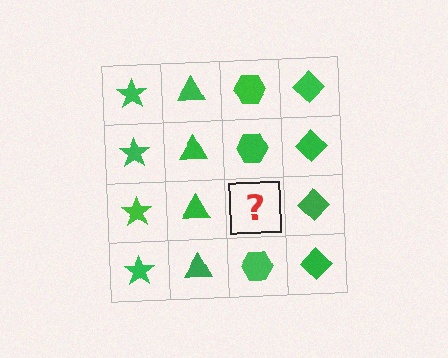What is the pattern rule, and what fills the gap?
The rule is that each column has a consistent shape. The gap should be filled with a green hexagon.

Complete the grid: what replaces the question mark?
The question mark should be replaced with a green hexagon.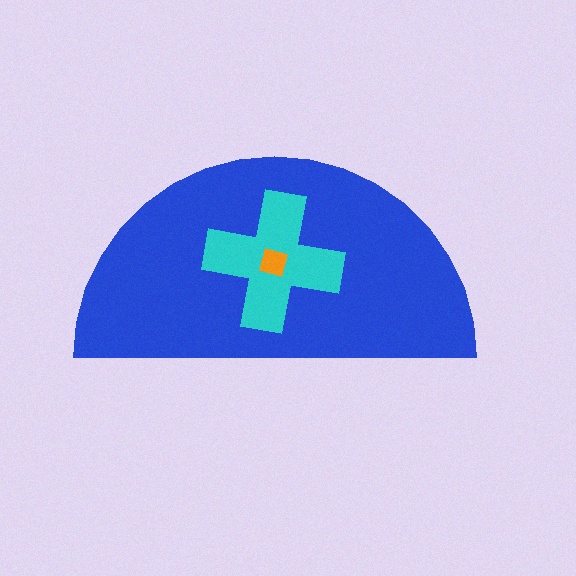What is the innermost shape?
The orange diamond.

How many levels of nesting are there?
3.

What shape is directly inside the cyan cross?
The orange diamond.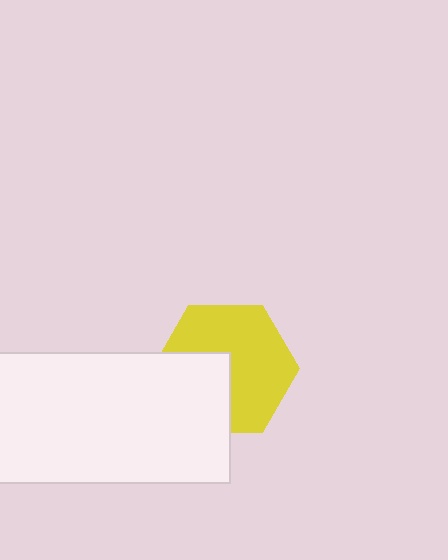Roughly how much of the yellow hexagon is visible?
About half of it is visible (roughly 63%).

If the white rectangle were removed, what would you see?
You would see the complete yellow hexagon.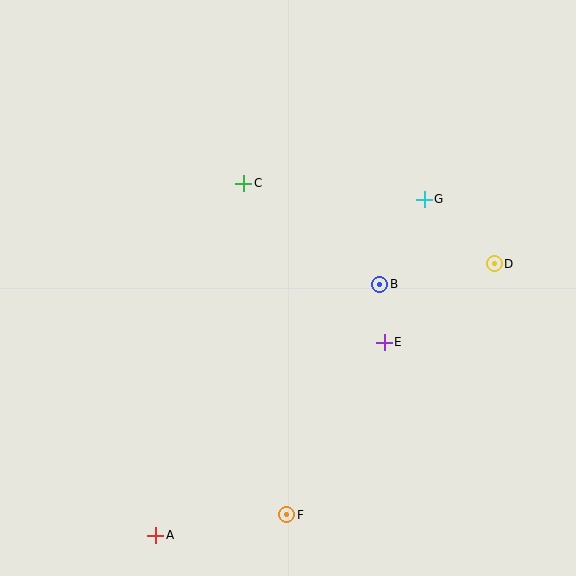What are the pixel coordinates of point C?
Point C is at (244, 183).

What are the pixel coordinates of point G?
Point G is at (424, 199).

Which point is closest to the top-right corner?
Point G is closest to the top-right corner.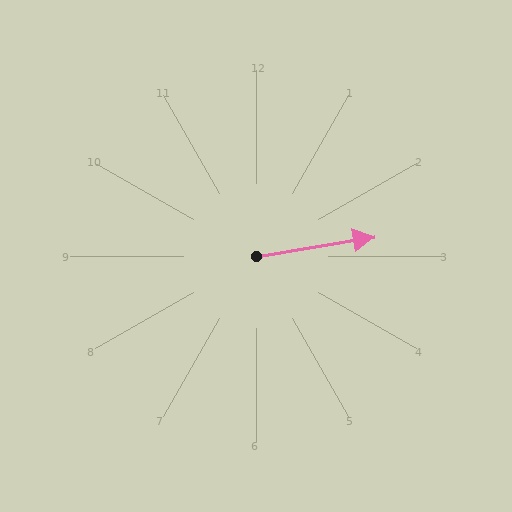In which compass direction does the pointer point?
East.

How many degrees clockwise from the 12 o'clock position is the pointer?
Approximately 81 degrees.